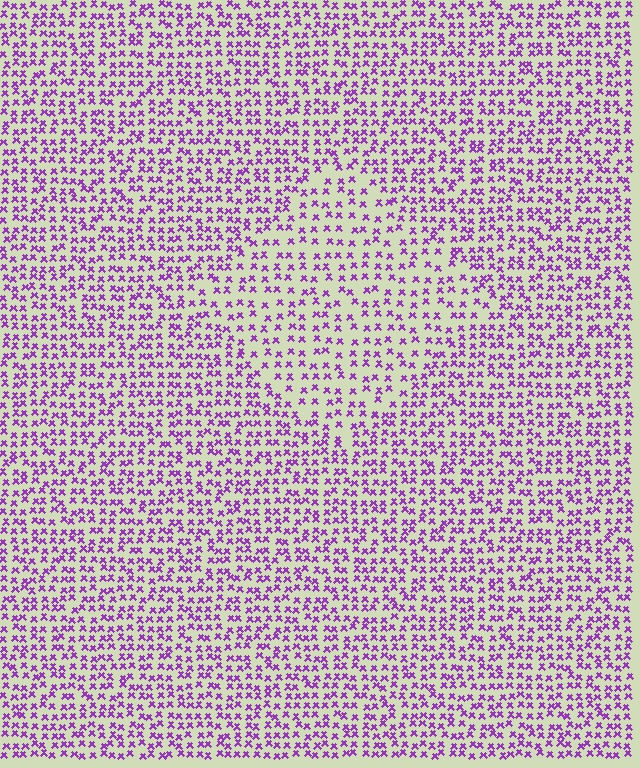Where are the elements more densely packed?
The elements are more densely packed outside the diamond boundary.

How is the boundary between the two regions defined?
The boundary is defined by a change in element density (approximately 1.6x ratio). All elements are the same color, size, and shape.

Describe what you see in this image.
The image contains small purple elements arranged at two different densities. A diamond-shaped region is visible where the elements are less densely packed than the surrounding area.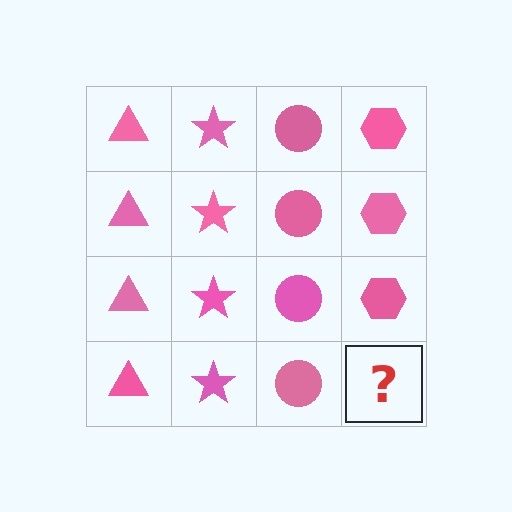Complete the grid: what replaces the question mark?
The question mark should be replaced with a pink hexagon.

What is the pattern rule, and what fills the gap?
The rule is that each column has a consistent shape. The gap should be filled with a pink hexagon.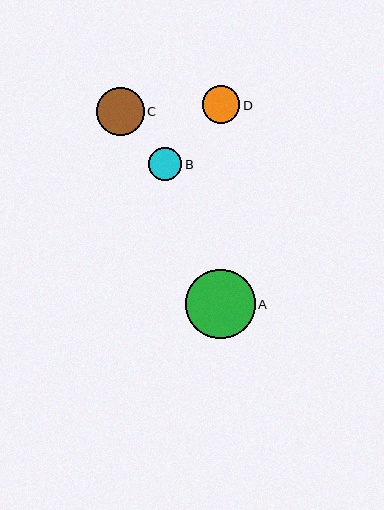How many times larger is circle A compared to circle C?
Circle A is approximately 1.5 times the size of circle C.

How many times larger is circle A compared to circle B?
Circle A is approximately 2.1 times the size of circle B.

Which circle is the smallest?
Circle B is the smallest with a size of approximately 34 pixels.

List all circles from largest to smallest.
From largest to smallest: A, C, D, B.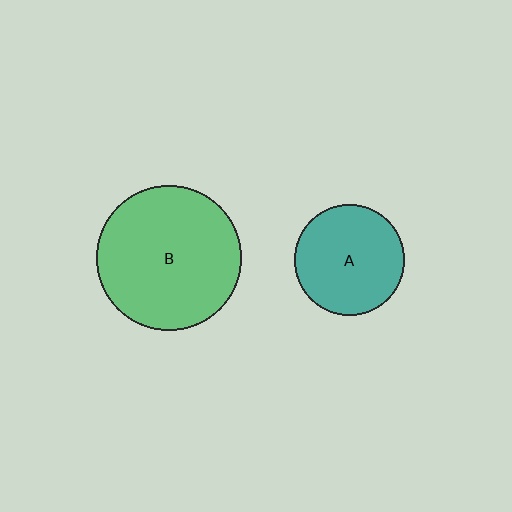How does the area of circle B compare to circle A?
Approximately 1.7 times.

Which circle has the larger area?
Circle B (green).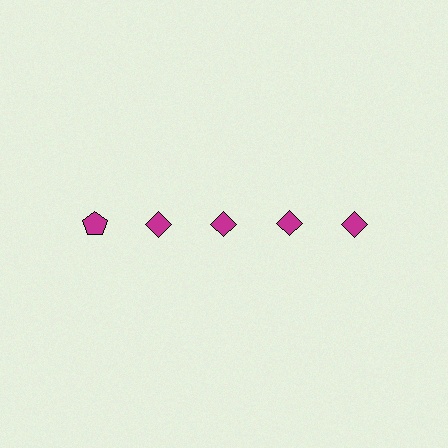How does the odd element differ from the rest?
It has a different shape: pentagon instead of diamond.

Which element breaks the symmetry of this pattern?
The magenta pentagon in the top row, leftmost column breaks the symmetry. All other shapes are magenta diamonds.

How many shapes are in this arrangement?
There are 5 shapes arranged in a grid pattern.